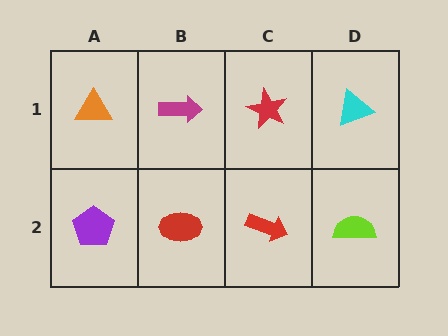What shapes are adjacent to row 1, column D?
A lime semicircle (row 2, column D), a red star (row 1, column C).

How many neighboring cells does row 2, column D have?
2.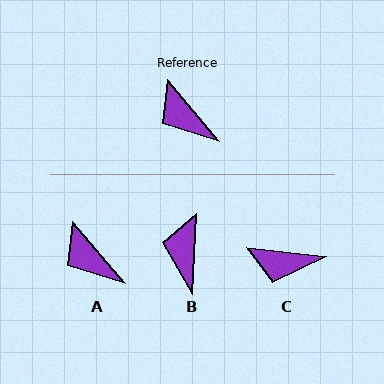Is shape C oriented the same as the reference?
No, it is off by about 43 degrees.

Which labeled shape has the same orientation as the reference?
A.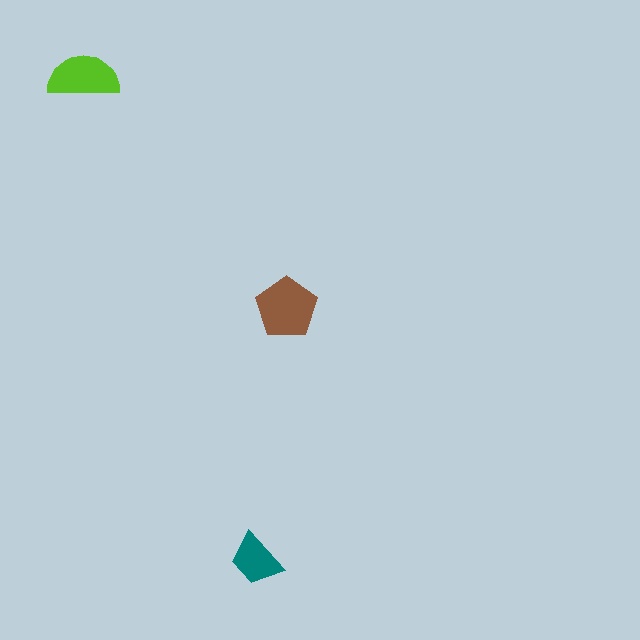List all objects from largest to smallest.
The brown pentagon, the lime semicircle, the teal trapezoid.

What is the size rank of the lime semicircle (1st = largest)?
2nd.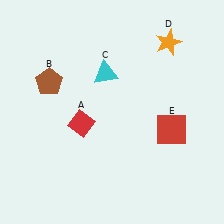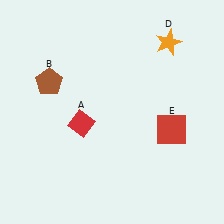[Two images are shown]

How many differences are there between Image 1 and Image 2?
There is 1 difference between the two images.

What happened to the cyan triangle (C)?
The cyan triangle (C) was removed in Image 2. It was in the top-left area of Image 1.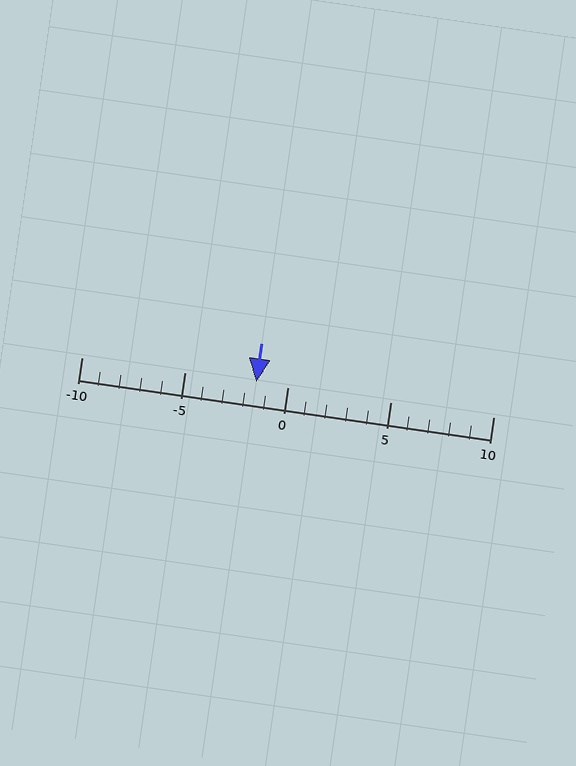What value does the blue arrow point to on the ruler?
The blue arrow points to approximately -2.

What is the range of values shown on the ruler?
The ruler shows values from -10 to 10.